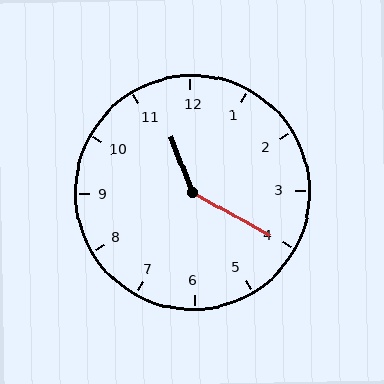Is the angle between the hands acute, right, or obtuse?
It is obtuse.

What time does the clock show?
11:20.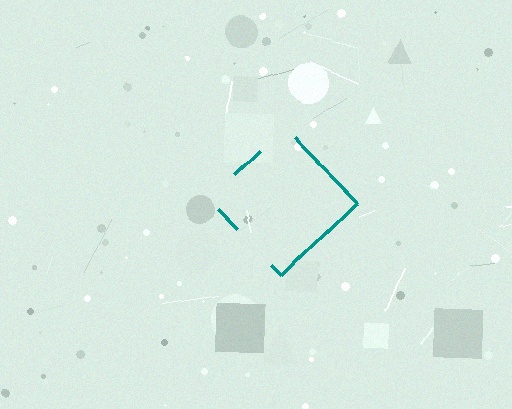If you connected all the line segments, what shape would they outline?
They would outline a diamond.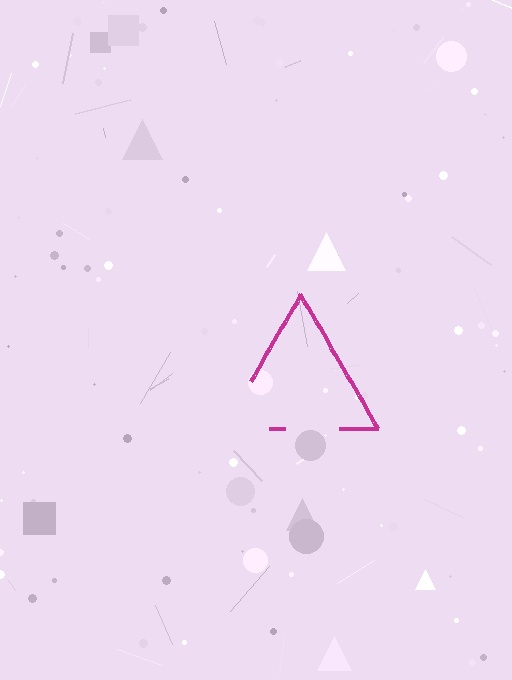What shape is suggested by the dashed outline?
The dashed outline suggests a triangle.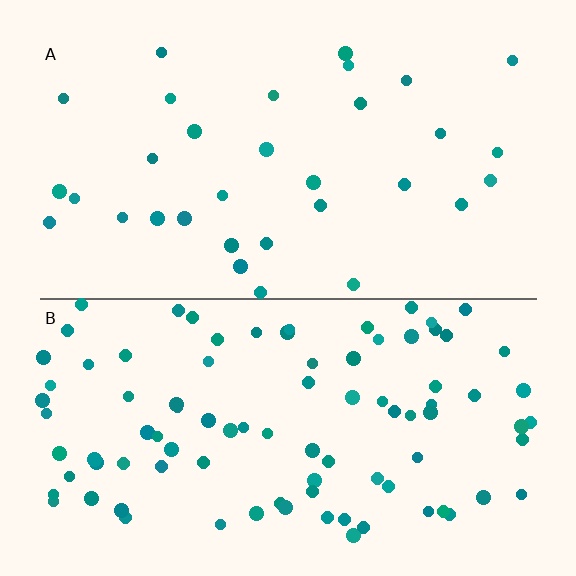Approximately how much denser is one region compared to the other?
Approximately 2.9× — region B over region A.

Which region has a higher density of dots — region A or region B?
B (the bottom).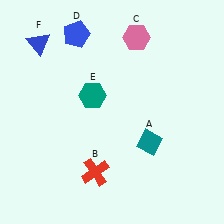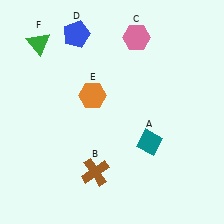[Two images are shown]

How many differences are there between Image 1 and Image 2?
There are 3 differences between the two images.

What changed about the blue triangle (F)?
In Image 1, F is blue. In Image 2, it changed to green.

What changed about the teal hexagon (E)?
In Image 1, E is teal. In Image 2, it changed to orange.